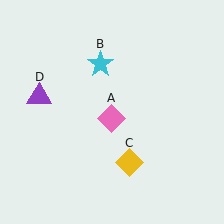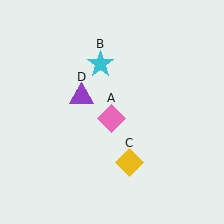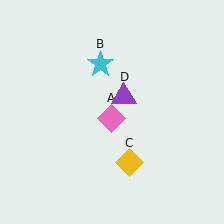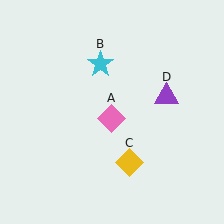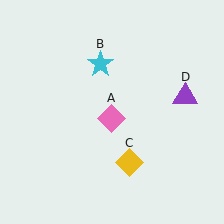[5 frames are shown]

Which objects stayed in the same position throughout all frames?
Pink diamond (object A) and cyan star (object B) and yellow diamond (object C) remained stationary.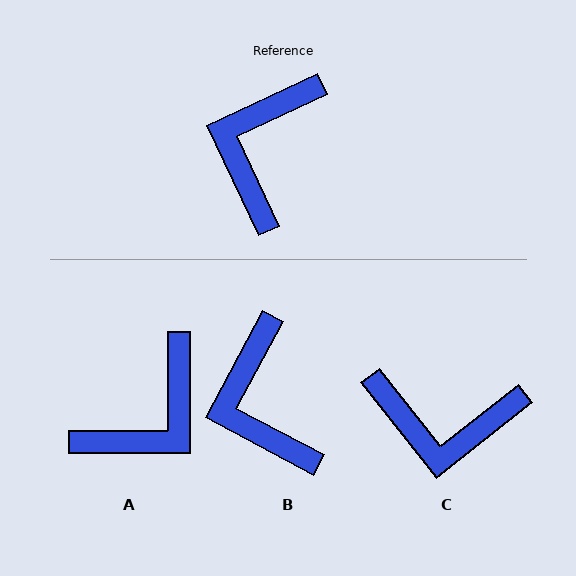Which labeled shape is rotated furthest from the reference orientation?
A, about 155 degrees away.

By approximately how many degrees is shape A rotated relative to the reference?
Approximately 155 degrees counter-clockwise.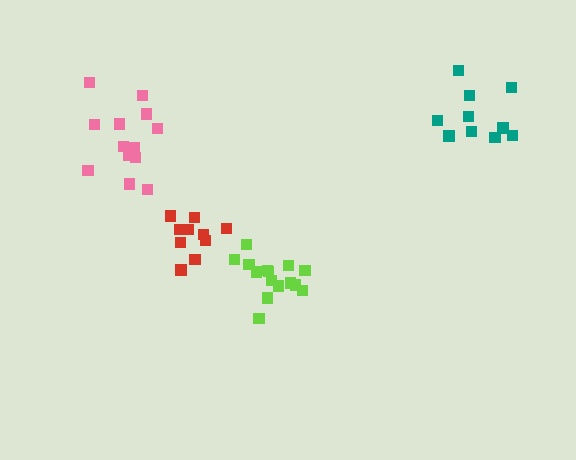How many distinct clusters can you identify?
There are 4 distinct clusters.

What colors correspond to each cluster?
The clusters are colored: red, pink, teal, lime.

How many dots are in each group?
Group 1: 10 dots, Group 2: 13 dots, Group 3: 10 dots, Group 4: 15 dots (48 total).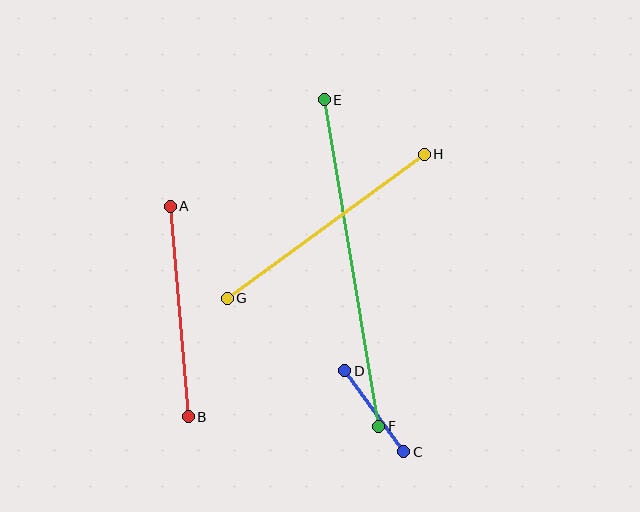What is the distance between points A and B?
The distance is approximately 211 pixels.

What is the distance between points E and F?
The distance is approximately 331 pixels.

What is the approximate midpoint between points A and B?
The midpoint is at approximately (179, 312) pixels.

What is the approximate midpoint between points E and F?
The midpoint is at approximately (352, 263) pixels.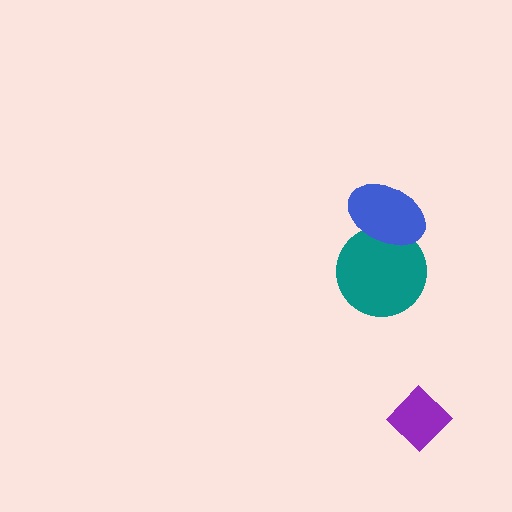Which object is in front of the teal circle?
The blue ellipse is in front of the teal circle.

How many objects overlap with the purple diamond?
0 objects overlap with the purple diamond.